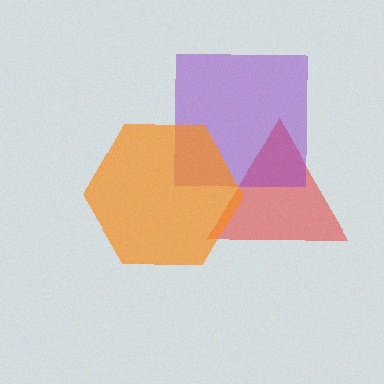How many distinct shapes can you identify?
There are 3 distinct shapes: a red triangle, a purple square, an orange hexagon.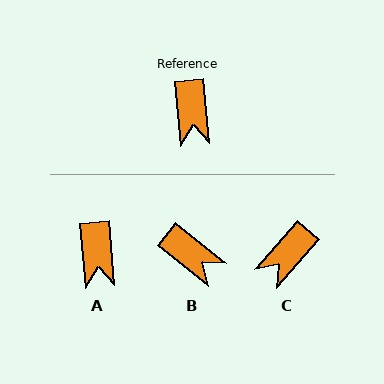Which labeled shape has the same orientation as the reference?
A.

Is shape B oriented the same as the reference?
No, it is off by about 47 degrees.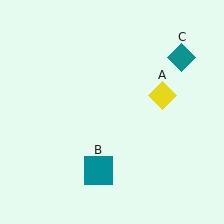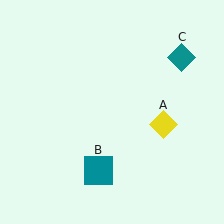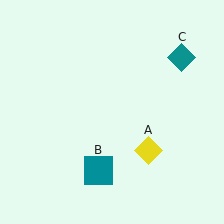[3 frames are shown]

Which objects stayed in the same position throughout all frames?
Teal square (object B) and teal diamond (object C) remained stationary.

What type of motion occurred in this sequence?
The yellow diamond (object A) rotated clockwise around the center of the scene.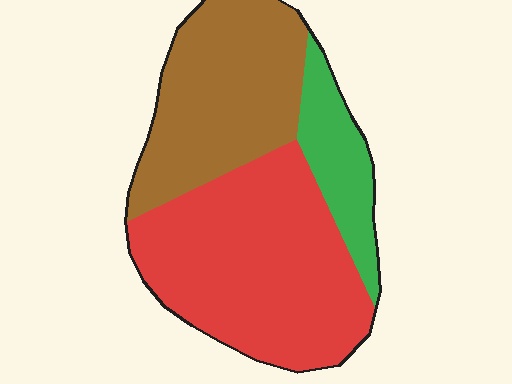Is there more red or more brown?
Red.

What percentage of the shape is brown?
Brown covers roughly 35% of the shape.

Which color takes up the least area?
Green, at roughly 15%.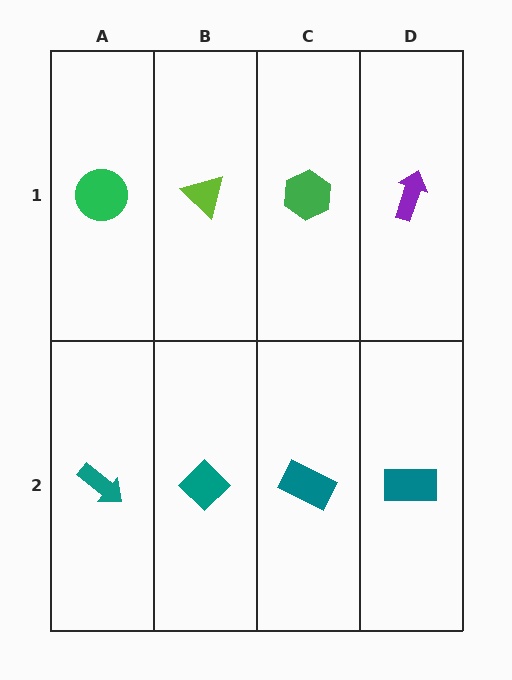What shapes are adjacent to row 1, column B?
A teal diamond (row 2, column B), a green circle (row 1, column A), a green hexagon (row 1, column C).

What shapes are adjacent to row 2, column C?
A green hexagon (row 1, column C), a teal diamond (row 2, column B), a teal rectangle (row 2, column D).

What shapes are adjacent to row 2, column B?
A lime triangle (row 1, column B), a teal arrow (row 2, column A), a teal rectangle (row 2, column C).